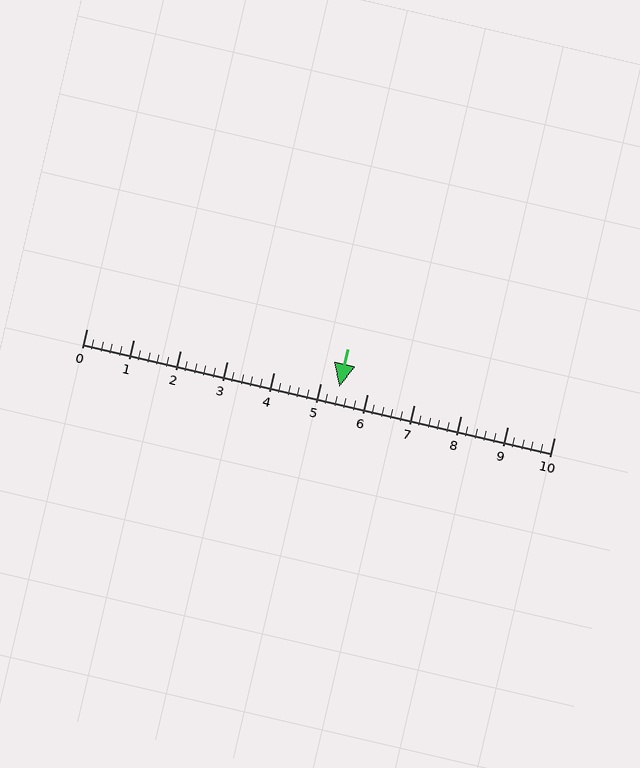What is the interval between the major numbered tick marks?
The major tick marks are spaced 1 units apart.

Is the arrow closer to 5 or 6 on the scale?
The arrow is closer to 5.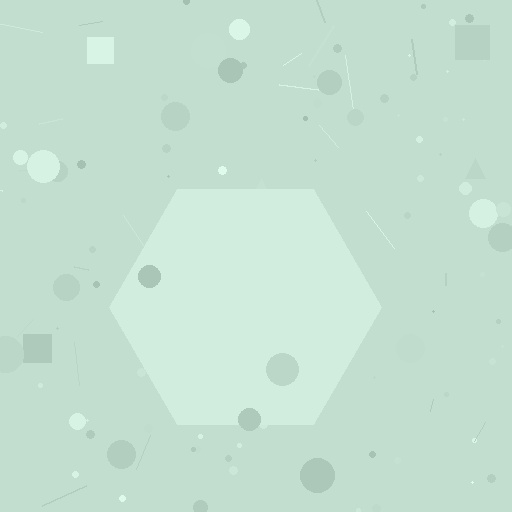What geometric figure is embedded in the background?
A hexagon is embedded in the background.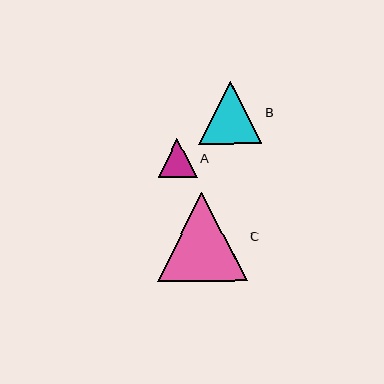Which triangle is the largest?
Triangle C is the largest with a size of approximately 89 pixels.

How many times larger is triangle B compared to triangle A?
Triangle B is approximately 1.6 times the size of triangle A.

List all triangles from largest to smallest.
From largest to smallest: C, B, A.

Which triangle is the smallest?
Triangle A is the smallest with a size of approximately 39 pixels.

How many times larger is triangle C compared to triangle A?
Triangle C is approximately 2.3 times the size of triangle A.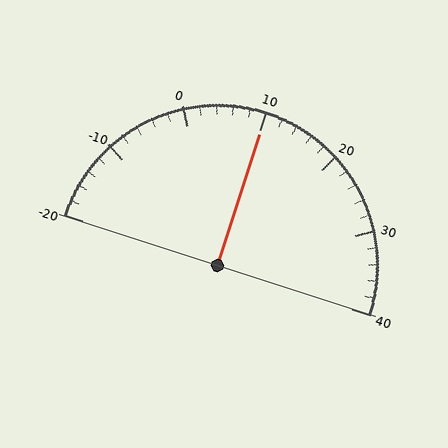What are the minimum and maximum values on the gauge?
The gauge ranges from -20 to 40.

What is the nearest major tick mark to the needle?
The nearest major tick mark is 10.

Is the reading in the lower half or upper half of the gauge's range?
The reading is in the upper half of the range (-20 to 40).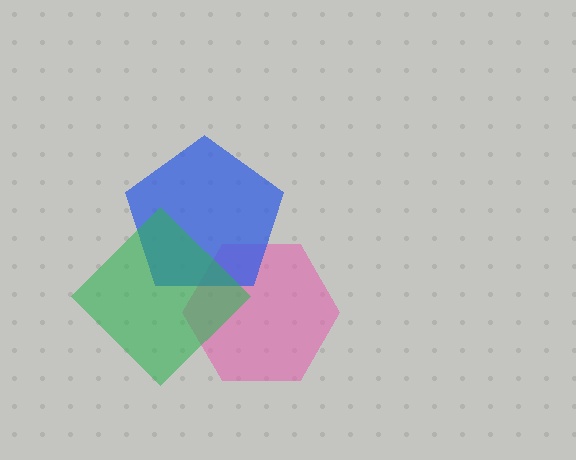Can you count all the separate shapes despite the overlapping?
Yes, there are 3 separate shapes.